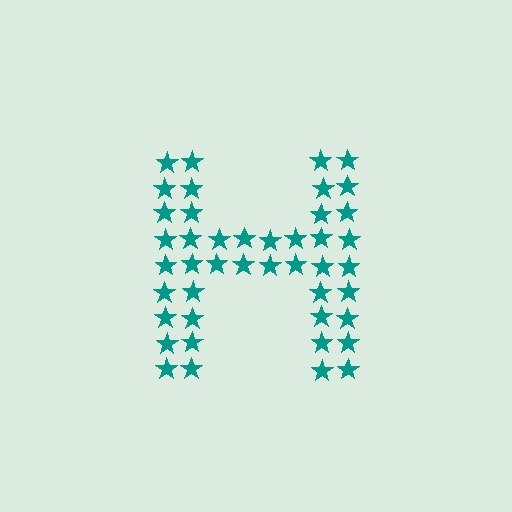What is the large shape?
The large shape is the letter H.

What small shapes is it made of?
It is made of small stars.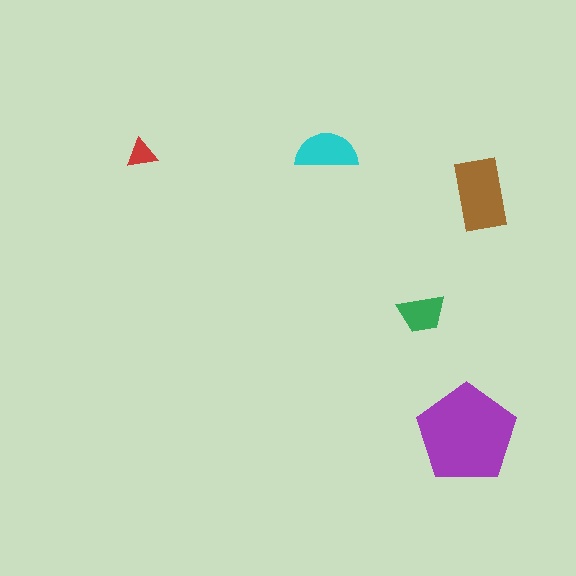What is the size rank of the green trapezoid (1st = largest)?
4th.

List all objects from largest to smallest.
The purple pentagon, the brown rectangle, the cyan semicircle, the green trapezoid, the red triangle.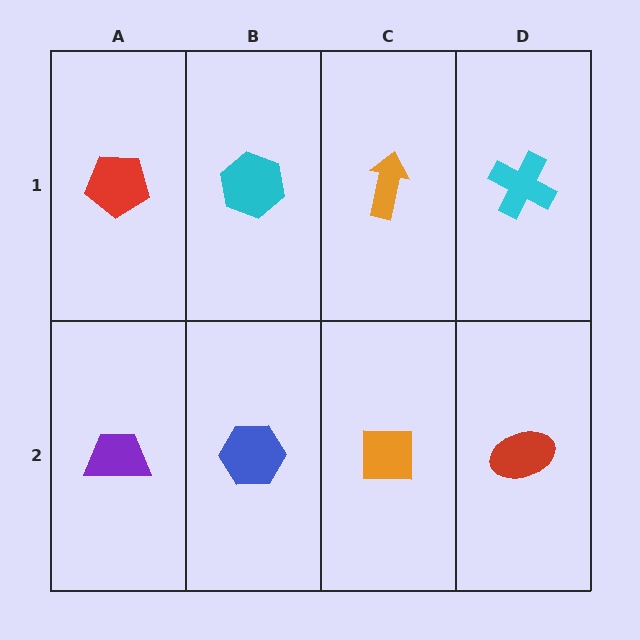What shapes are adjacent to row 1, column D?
A red ellipse (row 2, column D), an orange arrow (row 1, column C).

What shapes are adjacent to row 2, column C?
An orange arrow (row 1, column C), a blue hexagon (row 2, column B), a red ellipse (row 2, column D).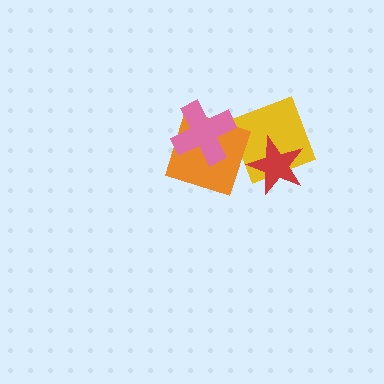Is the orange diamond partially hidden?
Yes, it is partially covered by another shape.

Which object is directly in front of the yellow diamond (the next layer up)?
The orange diamond is directly in front of the yellow diamond.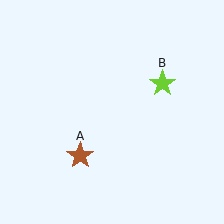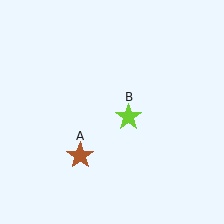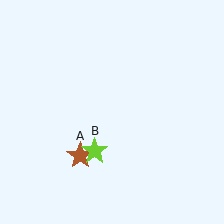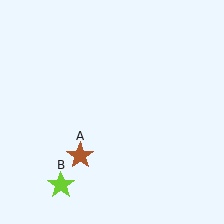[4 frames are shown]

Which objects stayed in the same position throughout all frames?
Brown star (object A) remained stationary.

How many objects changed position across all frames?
1 object changed position: lime star (object B).